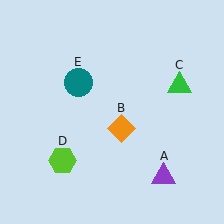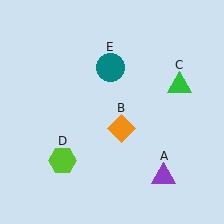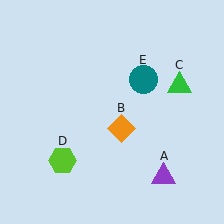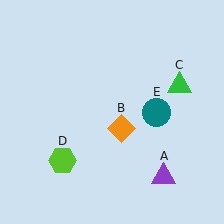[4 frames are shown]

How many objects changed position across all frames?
1 object changed position: teal circle (object E).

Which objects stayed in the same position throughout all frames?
Purple triangle (object A) and orange diamond (object B) and green triangle (object C) and lime hexagon (object D) remained stationary.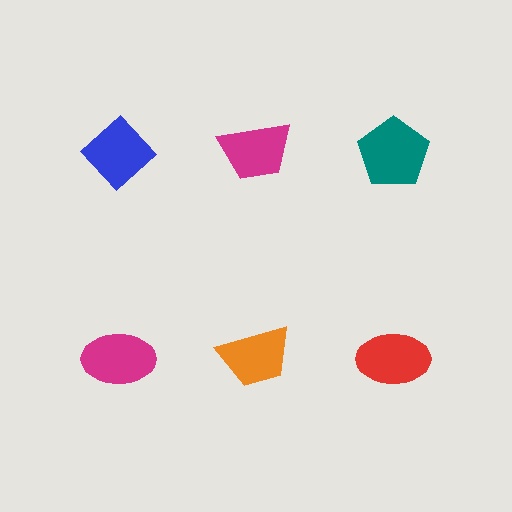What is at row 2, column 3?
A red ellipse.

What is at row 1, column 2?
A magenta trapezoid.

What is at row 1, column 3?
A teal pentagon.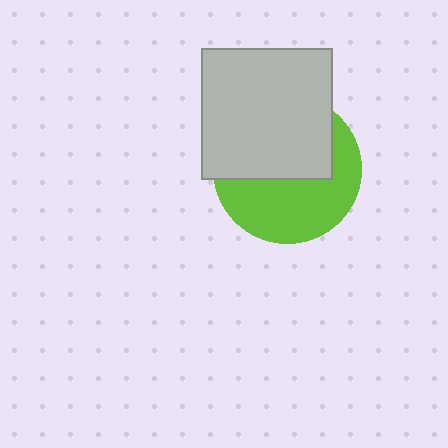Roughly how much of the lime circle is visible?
About half of it is visible (roughly 50%).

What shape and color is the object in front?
The object in front is a light gray square.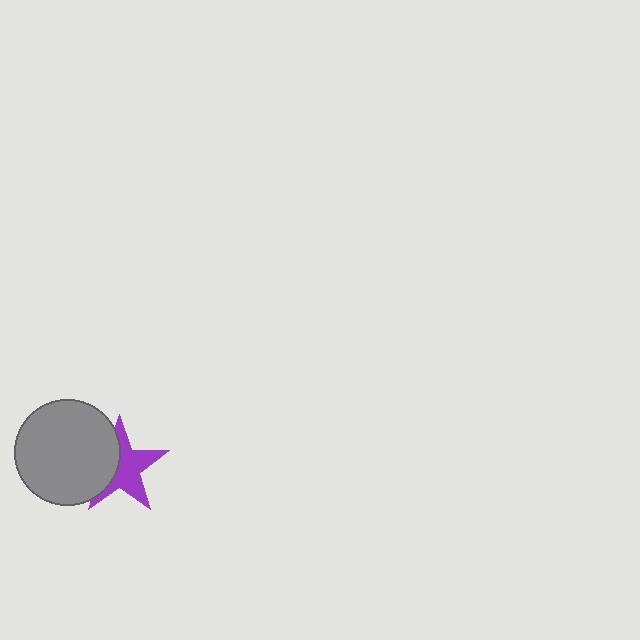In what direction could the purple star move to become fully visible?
The purple star could move right. That would shift it out from behind the gray circle entirely.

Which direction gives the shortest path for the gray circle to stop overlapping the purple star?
Moving left gives the shortest separation.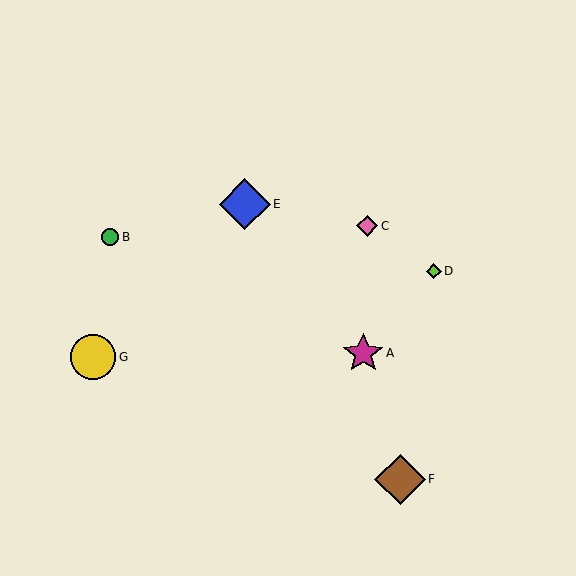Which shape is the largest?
The brown diamond (labeled F) is the largest.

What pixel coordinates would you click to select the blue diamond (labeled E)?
Click at (245, 204) to select the blue diamond E.